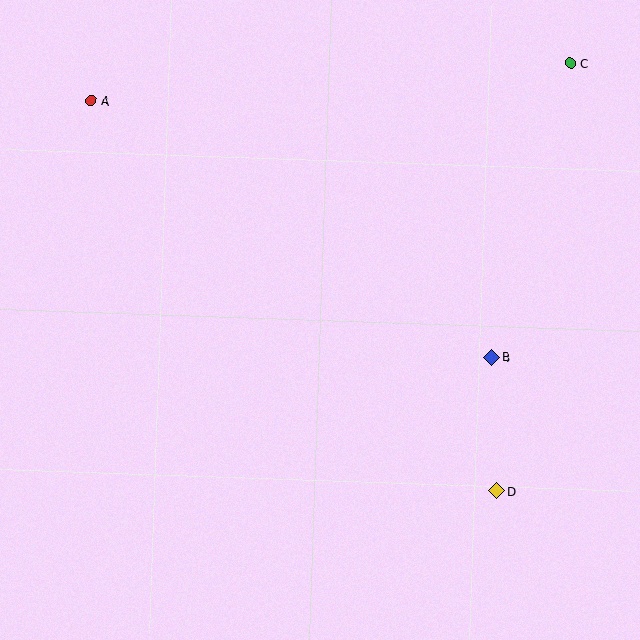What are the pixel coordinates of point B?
Point B is at (492, 357).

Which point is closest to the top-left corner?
Point A is closest to the top-left corner.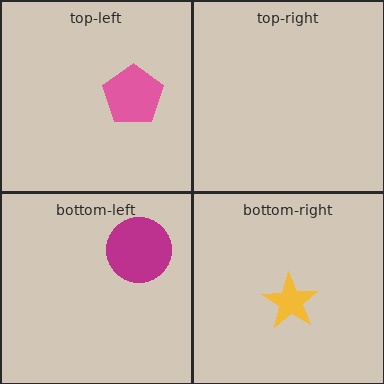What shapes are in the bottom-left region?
The magenta circle.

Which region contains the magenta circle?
The bottom-left region.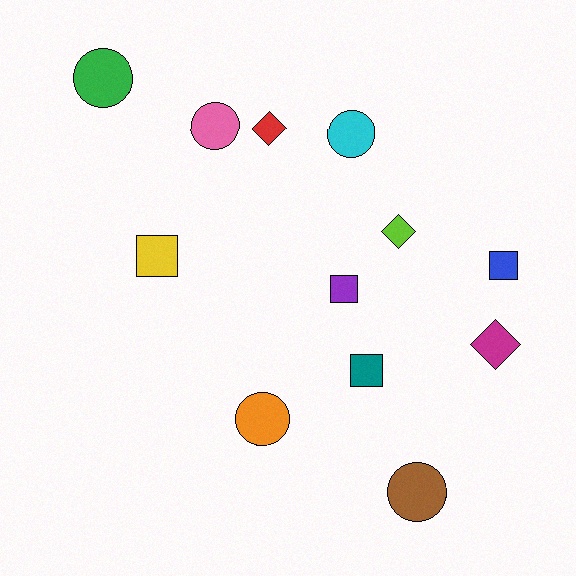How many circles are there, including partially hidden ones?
There are 5 circles.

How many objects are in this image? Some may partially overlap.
There are 12 objects.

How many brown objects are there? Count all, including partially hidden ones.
There is 1 brown object.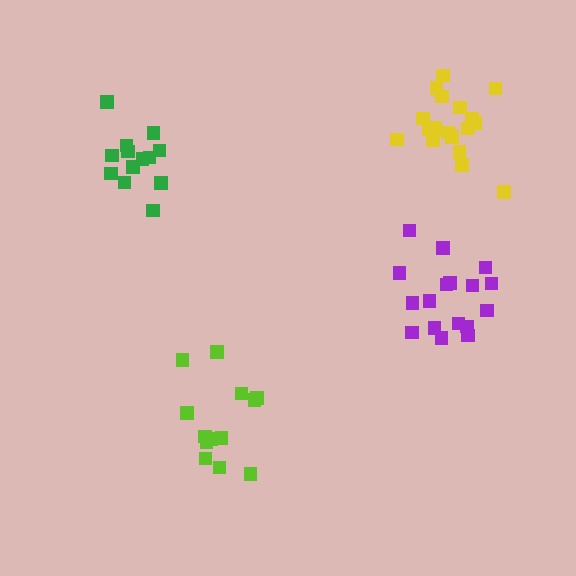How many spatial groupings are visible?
There are 4 spatial groupings.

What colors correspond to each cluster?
The clusters are colored: purple, lime, yellow, green.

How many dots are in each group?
Group 1: 17 dots, Group 2: 13 dots, Group 3: 18 dots, Group 4: 13 dots (61 total).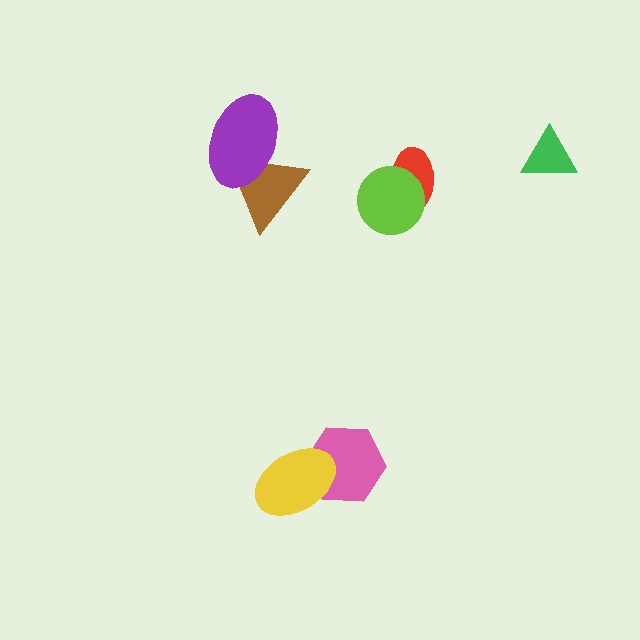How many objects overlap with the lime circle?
1 object overlaps with the lime circle.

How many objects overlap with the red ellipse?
1 object overlaps with the red ellipse.